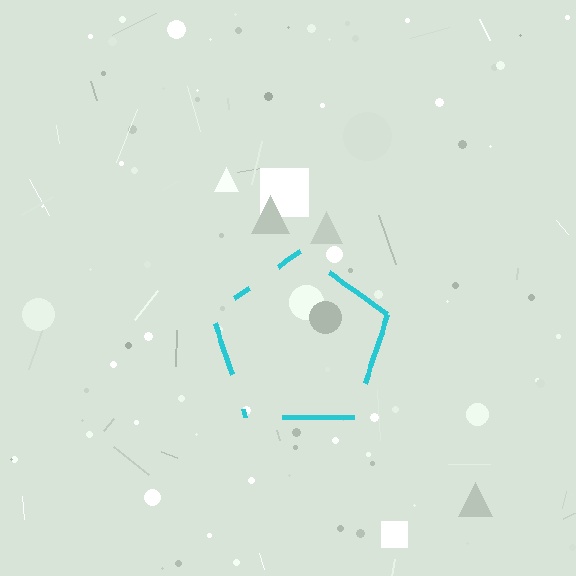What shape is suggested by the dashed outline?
The dashed outline suggests a pentagon.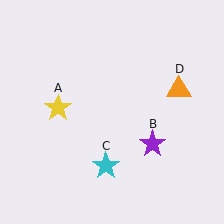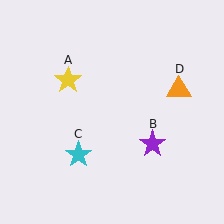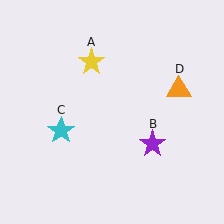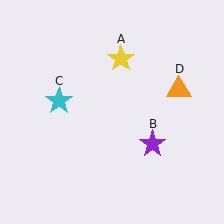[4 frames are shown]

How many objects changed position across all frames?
2 objects changed position: yellow star (object A), cyan star (object C).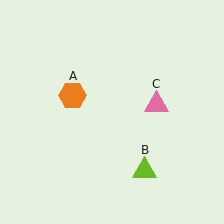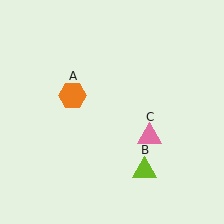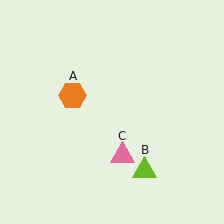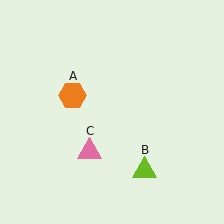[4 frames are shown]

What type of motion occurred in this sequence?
The pink triangle (object C) rotated clockwise around the center of the scene.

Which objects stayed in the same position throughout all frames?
Orange hexagon (object A) and lime triangle (object B) remained stationary.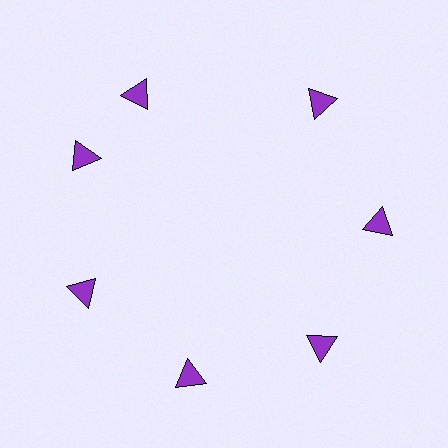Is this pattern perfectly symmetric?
No. The 7 purple triangles are arranged in a ring, but one element near the 12 o'clock position is rotated out of alignment along the ring, breaking the 7-fold rotational symmetry.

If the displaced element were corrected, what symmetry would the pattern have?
It would have 7-fold rotational symmetry — the pattern would map onto itself every 51 degrees.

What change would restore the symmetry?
The symmetry would be restored by rotating it back into even spacing with its neighbors so that all 7 triangles sit at equal angles and equal distance from the center.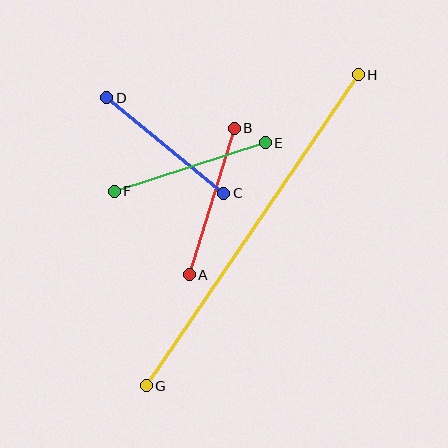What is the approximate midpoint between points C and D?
The midpoint is at approximately (165, 145) pixels.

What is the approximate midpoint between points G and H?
The midpoint is at approximately (252, 230) pixels.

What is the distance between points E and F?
The distance is approximately 159 pixels.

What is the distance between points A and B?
The distance is approximately 154 pixels.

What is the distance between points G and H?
The distance is approximately 376 pixels.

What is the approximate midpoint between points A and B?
The midpoint is at approximately (212, 202) pixels.